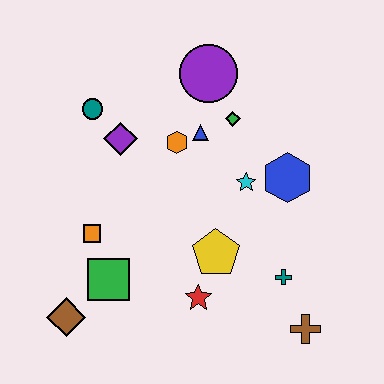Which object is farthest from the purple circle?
The brown diamond is farthest from the purple circle.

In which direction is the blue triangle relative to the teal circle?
The blue triangle is to the right of the teal circle.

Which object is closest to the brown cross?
The teal cross is closest to the brown cross.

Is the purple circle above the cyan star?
Yes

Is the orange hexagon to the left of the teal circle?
No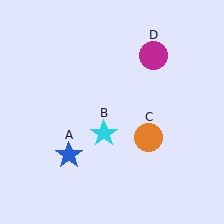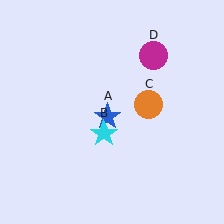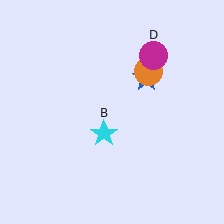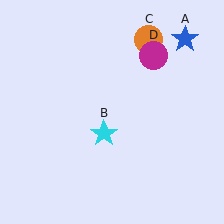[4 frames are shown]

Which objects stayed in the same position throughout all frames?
Cyan star (object B) and magenta circle (object D) remained stationary.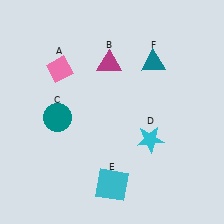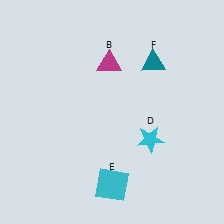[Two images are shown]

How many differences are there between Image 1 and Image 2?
There are 2 differences between the two images.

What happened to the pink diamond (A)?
The pink diamond (A) was removed in Image 2. It was in the top-left area of Image 1.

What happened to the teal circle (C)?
The teal circle (C) was removed in Image 2. It was in the bottom-left area of Image 1.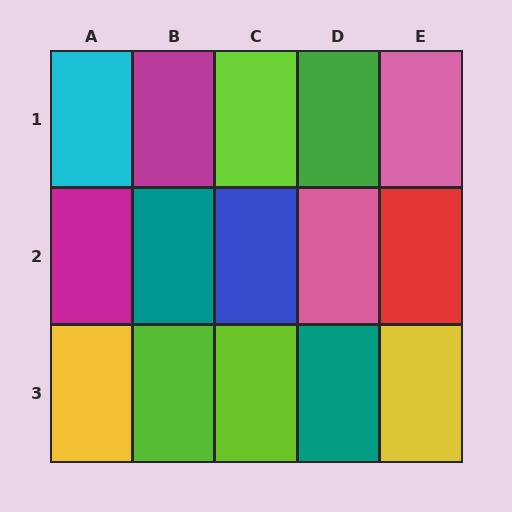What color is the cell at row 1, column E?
Pink.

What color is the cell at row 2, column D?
Pink.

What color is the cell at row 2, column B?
Teal.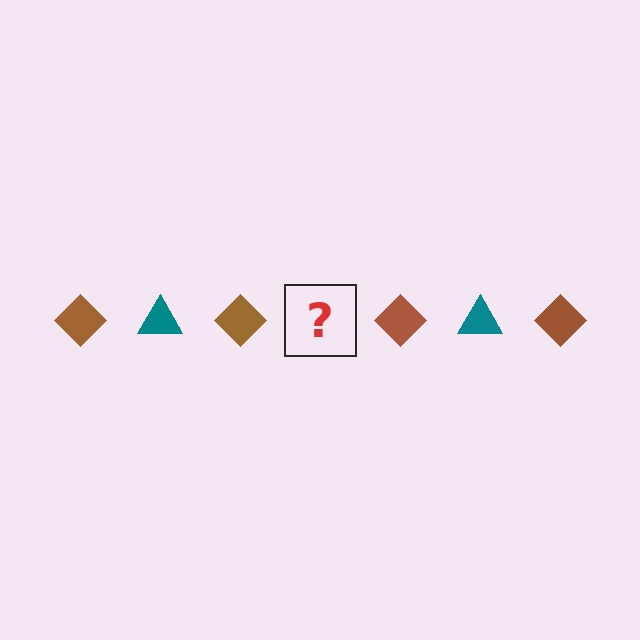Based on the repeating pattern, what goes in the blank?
The blank should be a teal triangle.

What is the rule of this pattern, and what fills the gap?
The rule is that the pattern alternates between brown diamond and teal triangle. The gap should be filled with a teal triangle.